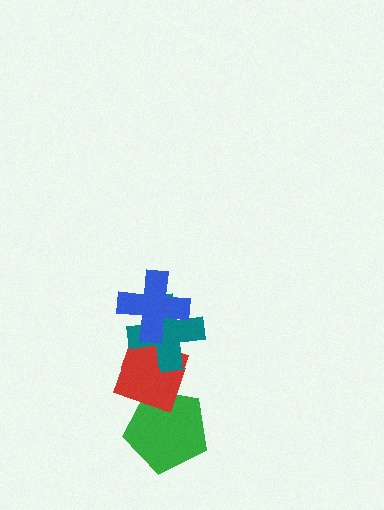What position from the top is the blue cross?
The blue cross is 1st from the top.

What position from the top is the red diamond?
The red diamond is 3rd from the top.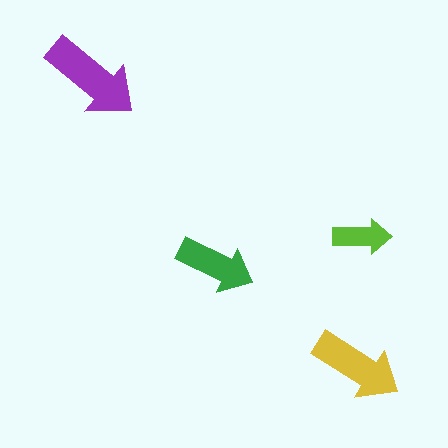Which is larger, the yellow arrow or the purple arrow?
The purple one.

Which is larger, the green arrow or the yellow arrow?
The yellow one.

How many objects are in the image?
There are 4 objects in the image.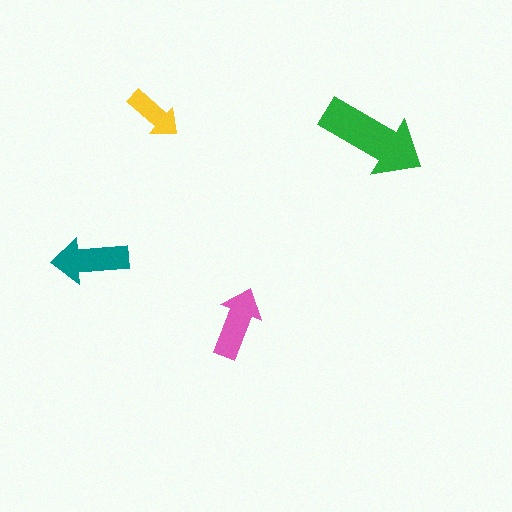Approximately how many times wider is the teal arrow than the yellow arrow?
About 1.5 times wider.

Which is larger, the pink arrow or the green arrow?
The green one.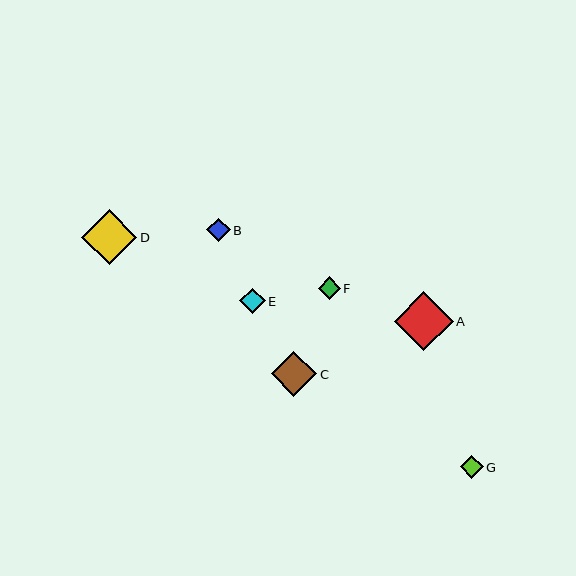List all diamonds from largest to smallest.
From largest to smallest: A, D, C, E, B, G, F.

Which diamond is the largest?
Diamond A is the largest with a size of approximately 58 pixels.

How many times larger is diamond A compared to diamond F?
Diamond A is approximately 2.6 times the size of diamond F.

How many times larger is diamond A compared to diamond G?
Diamond A is approximately 2.5 times the size of diamond G.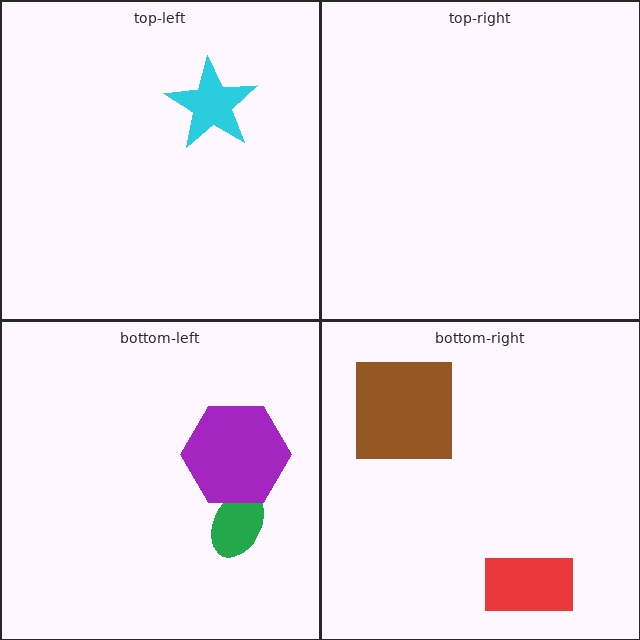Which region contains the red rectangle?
The bottom-right region.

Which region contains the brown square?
The bottom-right region.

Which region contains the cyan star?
The top-left region.